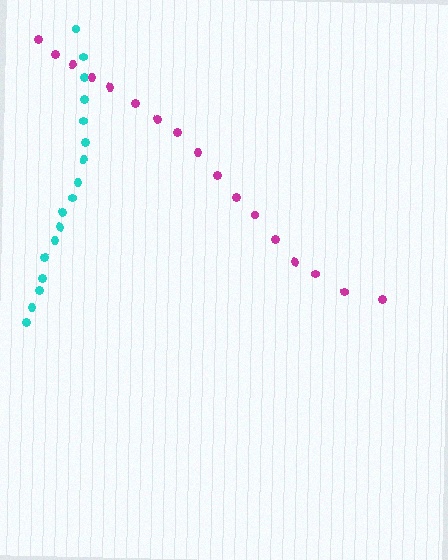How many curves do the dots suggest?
There are 2 distinct paths.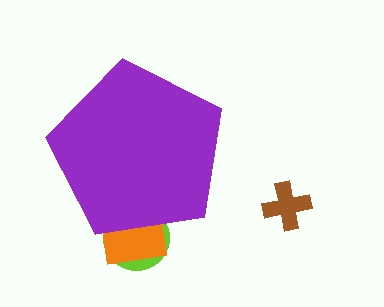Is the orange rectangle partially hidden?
Yes, the orange rectangle is partially hidden behind the purple pentagon.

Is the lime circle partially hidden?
Yes, the lime circle is partially hidden behind the purple pentagon.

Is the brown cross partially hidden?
No, the brown cross is fully visible.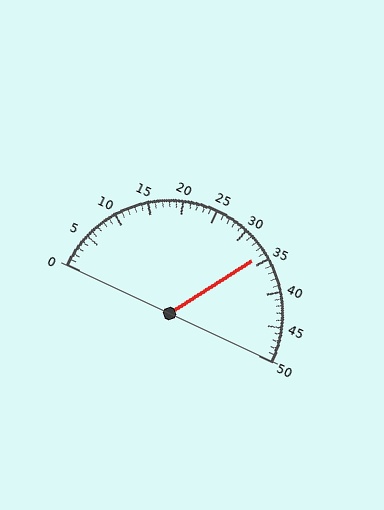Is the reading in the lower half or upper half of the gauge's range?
The reading is in the upper half of the range (0 to 50).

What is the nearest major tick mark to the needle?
The nearest major tick mark is 35.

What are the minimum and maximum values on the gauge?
The gauge ranges from 0 to 50.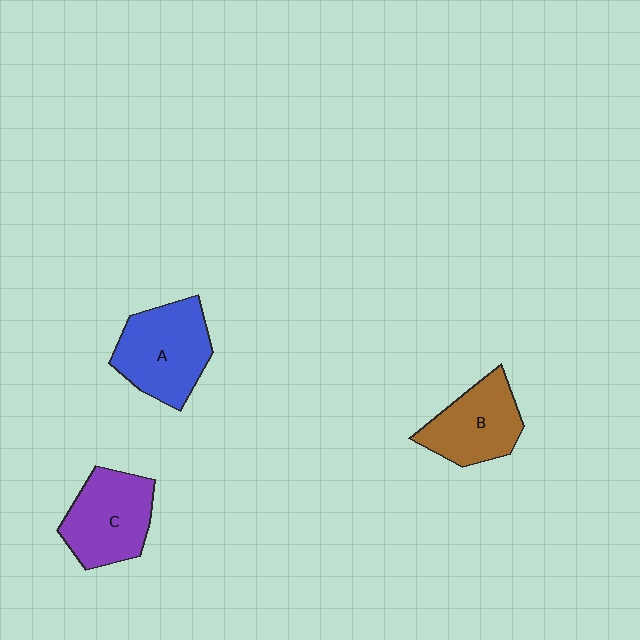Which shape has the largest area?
Shape A (blue).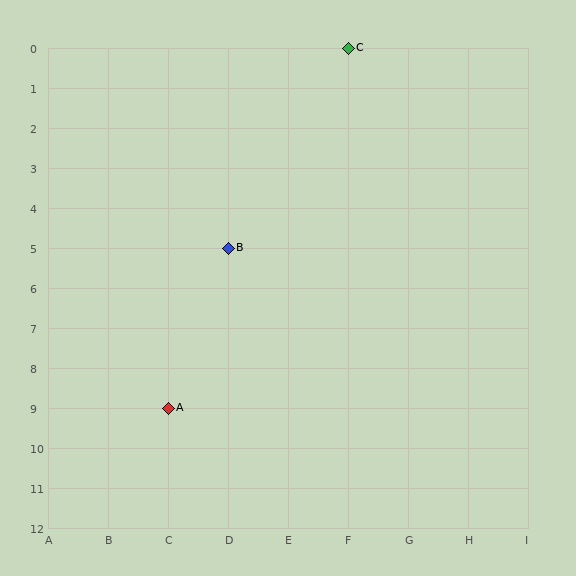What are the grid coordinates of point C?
Point C is at grid coordinates (F, 0).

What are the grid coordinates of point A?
Point A is at grid coordinates (C, 9).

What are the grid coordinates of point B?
Point B is at grid coordinates (D, 5).